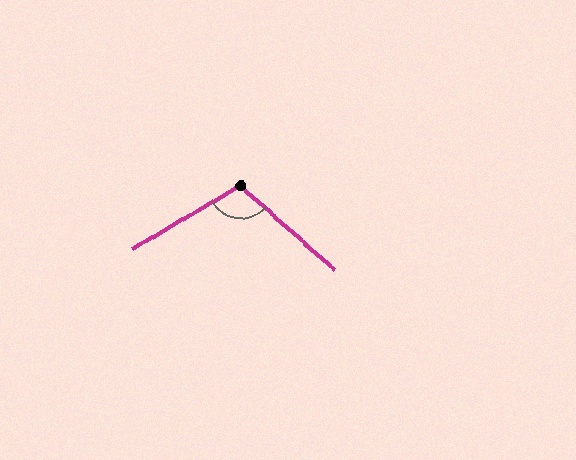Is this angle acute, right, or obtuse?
It is obtuse.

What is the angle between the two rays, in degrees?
Approximately 108 degrees.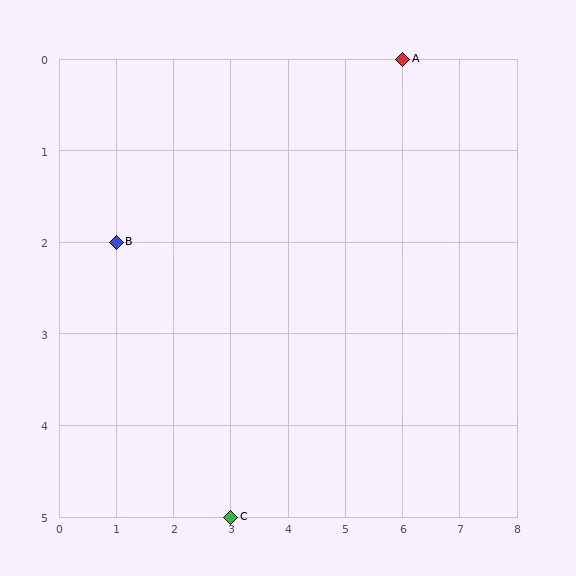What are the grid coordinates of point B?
Point B is at grid coordinates (1, 2).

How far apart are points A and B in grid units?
Points A and B are 5 columns and 2 rows apart (about 5.4 grid units diagonally).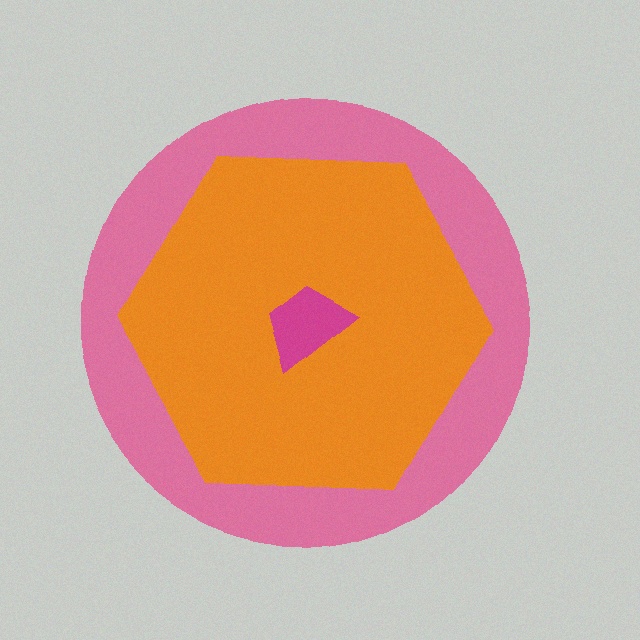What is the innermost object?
The magenta trapezoid.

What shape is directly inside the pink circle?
The orange hexagon.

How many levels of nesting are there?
3.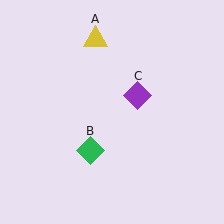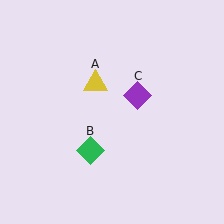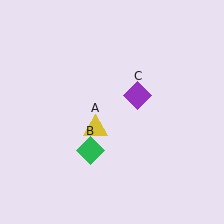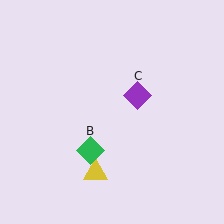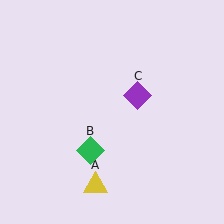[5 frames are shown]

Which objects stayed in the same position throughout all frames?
Green diamond (object B) and purple diamond (object C) remained stationary.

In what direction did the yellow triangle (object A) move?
The yellow triangle (object A) moved down.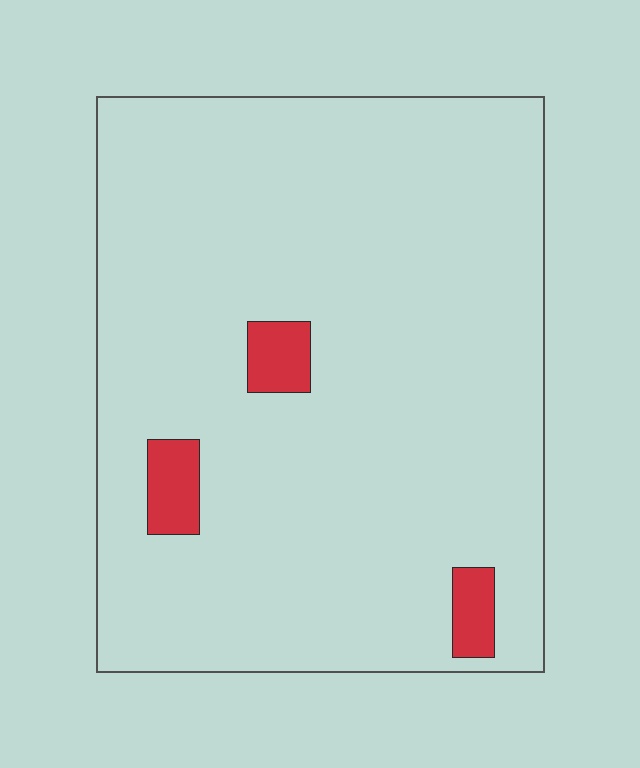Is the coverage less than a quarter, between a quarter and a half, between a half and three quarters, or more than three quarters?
Less than a quarter.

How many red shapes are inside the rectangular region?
3.